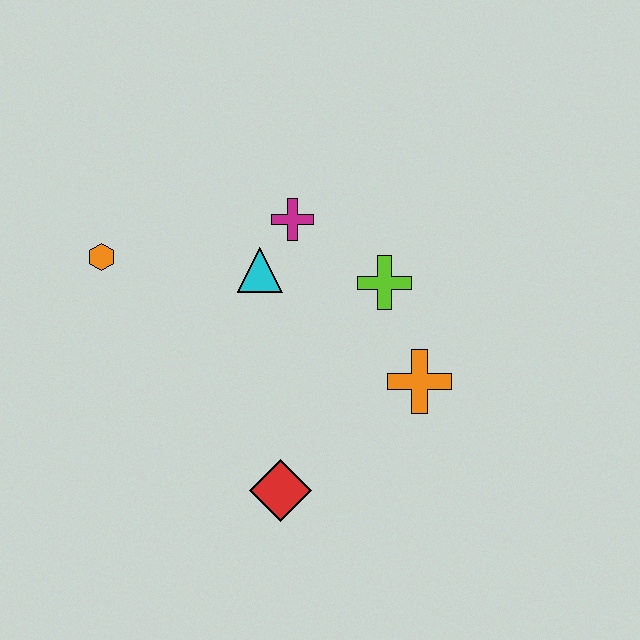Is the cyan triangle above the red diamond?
Yes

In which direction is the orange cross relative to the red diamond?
The orange cross is to the right of the red diamond.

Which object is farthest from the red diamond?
The orange hexagon is farthest from the red diamond.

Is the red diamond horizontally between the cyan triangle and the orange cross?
Yes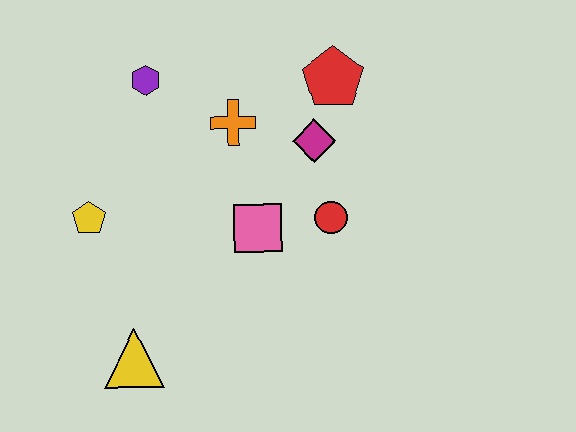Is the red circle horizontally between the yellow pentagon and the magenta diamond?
No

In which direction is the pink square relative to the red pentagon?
The pink square is below the red pentagon.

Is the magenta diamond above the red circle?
Yes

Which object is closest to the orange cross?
The magenta diamond is closest to the orange cross.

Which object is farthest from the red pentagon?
The yellow triangle is farthest from the red pentagon.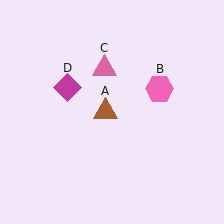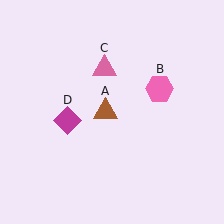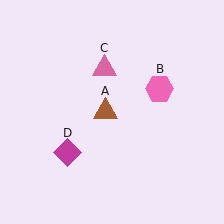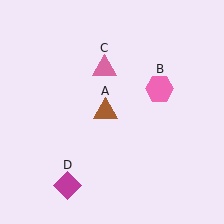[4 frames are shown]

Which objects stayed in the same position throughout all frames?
Brown triangle (object A) and pink hexagon (object B) and pink triangle (object C) remained stationary.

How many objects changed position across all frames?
1 object changed position: magenta diamond (object D).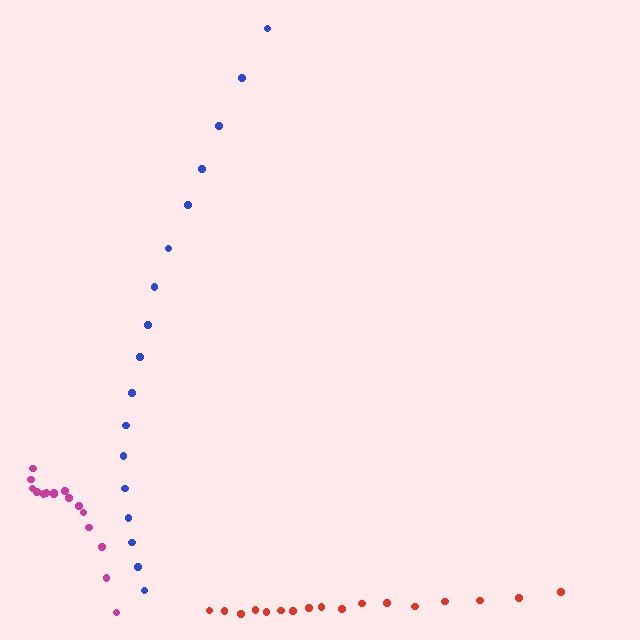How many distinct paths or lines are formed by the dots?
There are 3 distinct paths.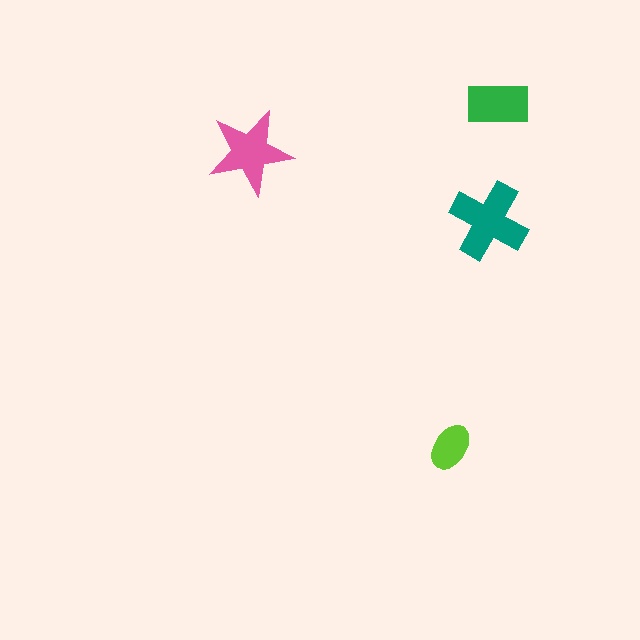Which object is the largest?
The teal cross.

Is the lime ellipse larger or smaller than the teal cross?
Smaller.